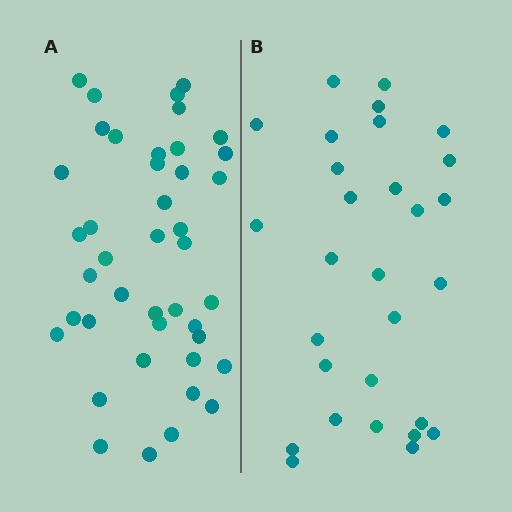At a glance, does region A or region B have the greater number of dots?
Region A (the left region) has more dots.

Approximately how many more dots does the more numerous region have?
Region A has approximately 15 more dots than region B.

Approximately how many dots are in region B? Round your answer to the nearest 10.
About 30 dots. (The exact count is 29, which rounds to 30.)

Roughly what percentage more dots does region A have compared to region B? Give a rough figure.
About 45% more.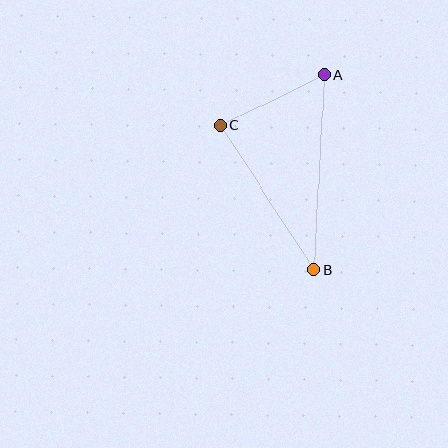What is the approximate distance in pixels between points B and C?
The distance between B and C is approximately 172 pixels.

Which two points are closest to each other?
Points A and C are closest to each other.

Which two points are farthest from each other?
Points A and B are farthest from each other.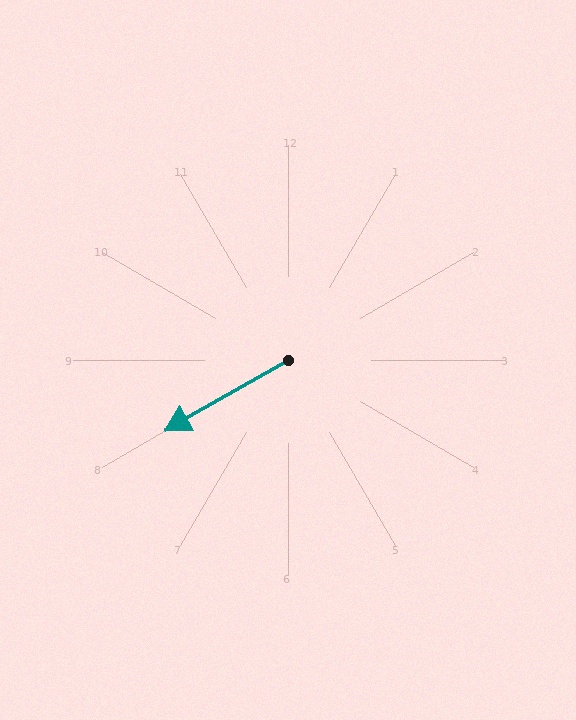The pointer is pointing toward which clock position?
Roughly 8 o'clock.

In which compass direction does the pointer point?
Southwest.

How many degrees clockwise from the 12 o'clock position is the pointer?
Approximately 240 degrees.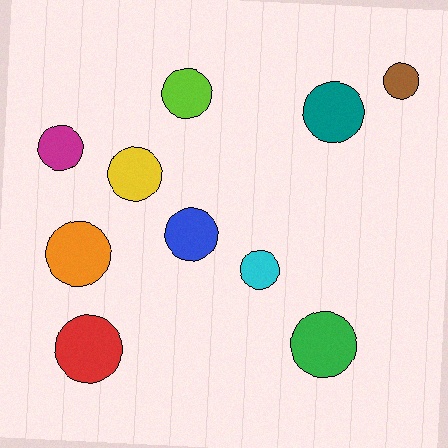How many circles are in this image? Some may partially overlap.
There are 10 circles.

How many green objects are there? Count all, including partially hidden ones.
There is 1 green object.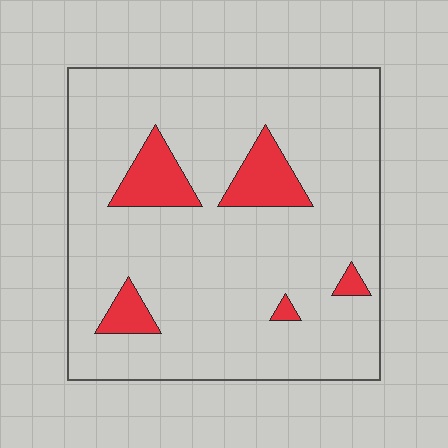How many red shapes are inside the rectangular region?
5.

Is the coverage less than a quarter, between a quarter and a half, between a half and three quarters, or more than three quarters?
Less than a quarter.